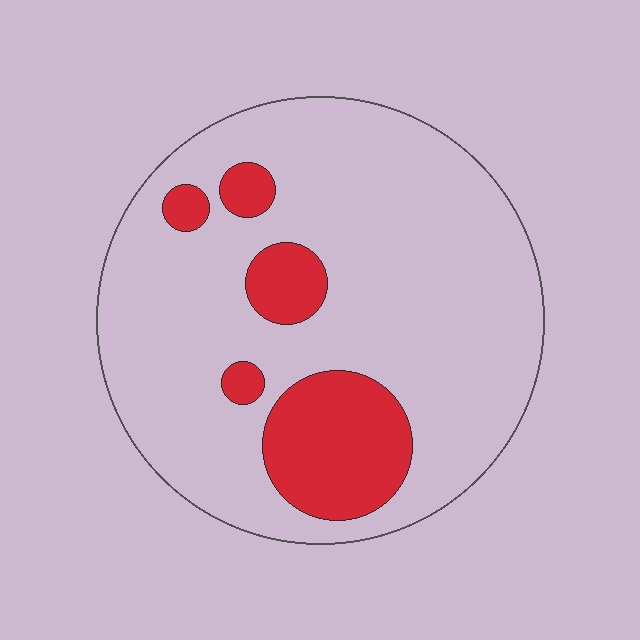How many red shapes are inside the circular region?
5.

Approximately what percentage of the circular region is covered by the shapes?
Approximately 20%.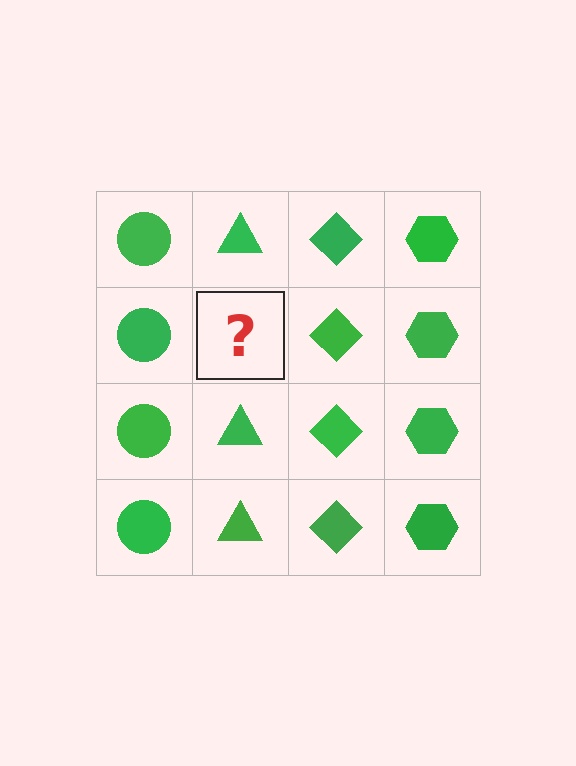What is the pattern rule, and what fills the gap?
The rule is that each column has a consistent shape. The gap should be filled with a green triangle.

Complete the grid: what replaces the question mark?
The question mark should be replaced with a green triangle.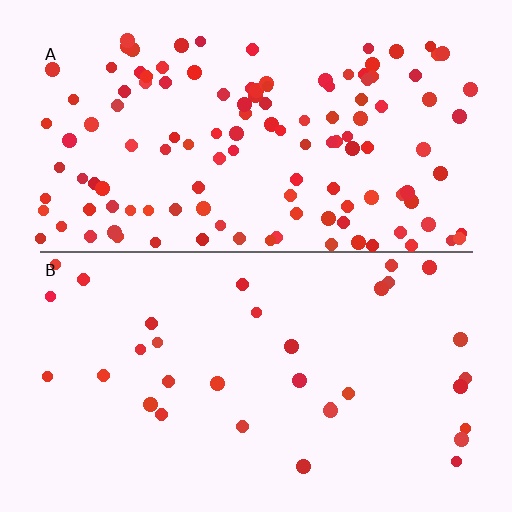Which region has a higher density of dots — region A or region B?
A (the top).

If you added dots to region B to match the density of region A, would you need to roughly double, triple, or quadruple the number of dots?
Approximately quadruple.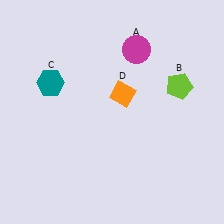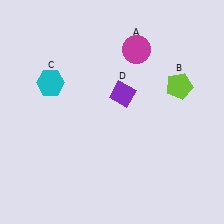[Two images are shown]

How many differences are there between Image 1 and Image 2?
There are 2 differences between the two images.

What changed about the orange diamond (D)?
In Image 1, D is orange. In Image 2, it changed to purple.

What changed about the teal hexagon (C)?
In Image 1, C is teal. In Image 2, it changed to cyan.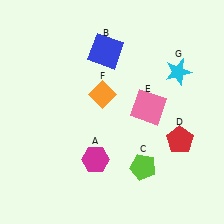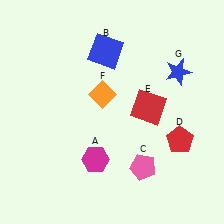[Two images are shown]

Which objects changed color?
C changed from lime to pink. E changed from pink to red. G changed from cyan to blue.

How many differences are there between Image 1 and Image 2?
There are 3 differences between the two images.